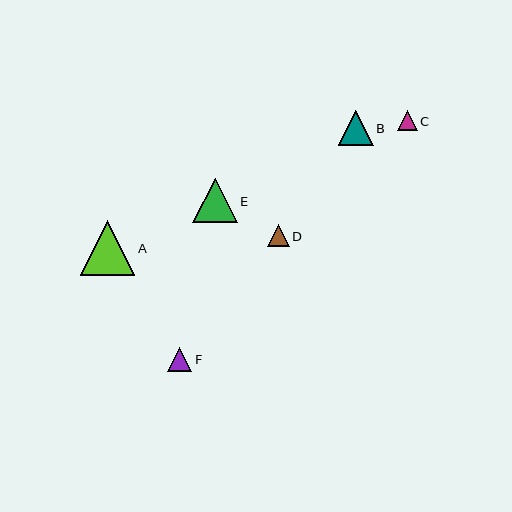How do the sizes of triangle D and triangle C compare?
Triangle D and triangle C are approximately the same size.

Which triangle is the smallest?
Triangle C is the smallest with a size of approximately 20 pixels.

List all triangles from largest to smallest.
From largest to smallest: A, E, B, F, D, C.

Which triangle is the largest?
Triangle A is the largest with a size of approximately 54 pixels.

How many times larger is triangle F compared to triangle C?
Triangle F is approximately 1.2 times the size of triangle C.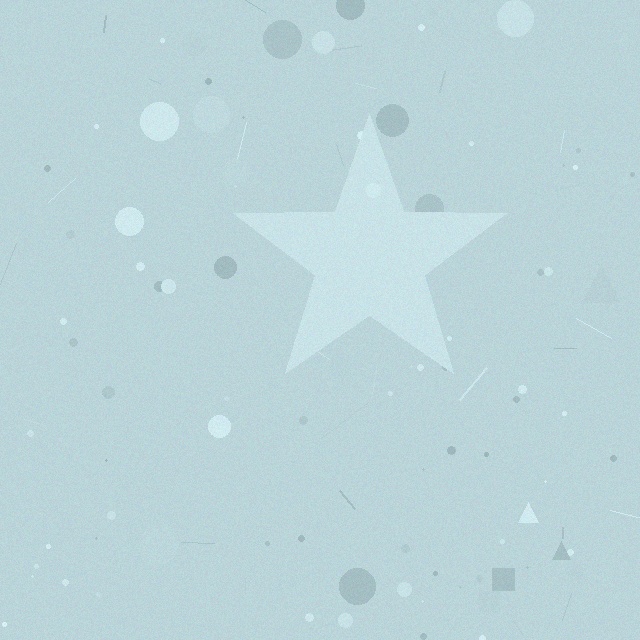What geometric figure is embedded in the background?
A star is embedded in the background.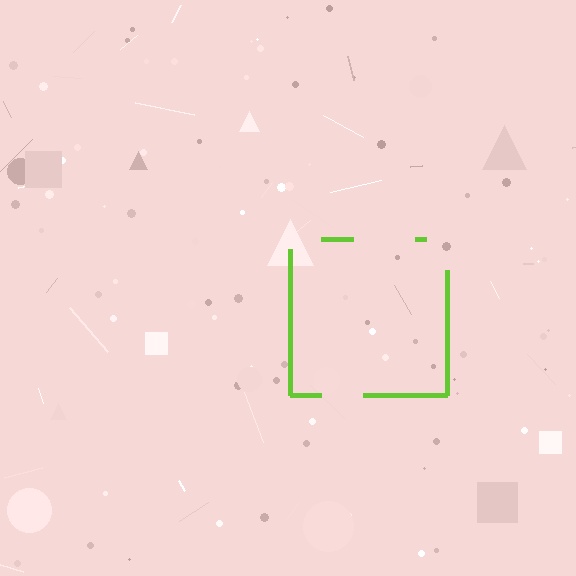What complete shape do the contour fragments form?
The contour fragments form a square.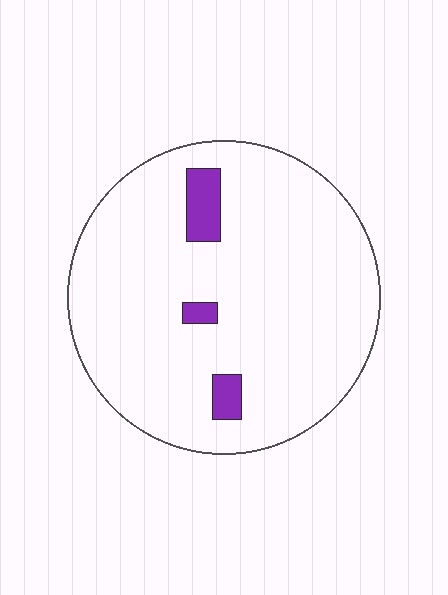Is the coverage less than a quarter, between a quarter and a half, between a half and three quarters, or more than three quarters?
Less than a quarter.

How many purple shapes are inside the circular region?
3.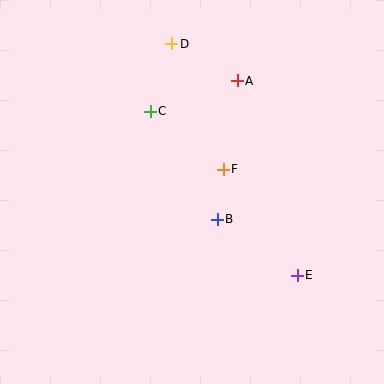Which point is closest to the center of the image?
Point B at (217, 219) is closest to the center.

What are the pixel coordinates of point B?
Point B is at (217, 219).